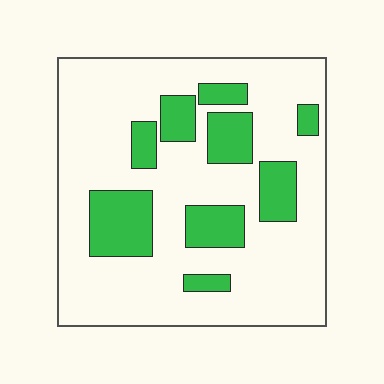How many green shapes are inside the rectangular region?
9.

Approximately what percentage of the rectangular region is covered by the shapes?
Approximately 25%.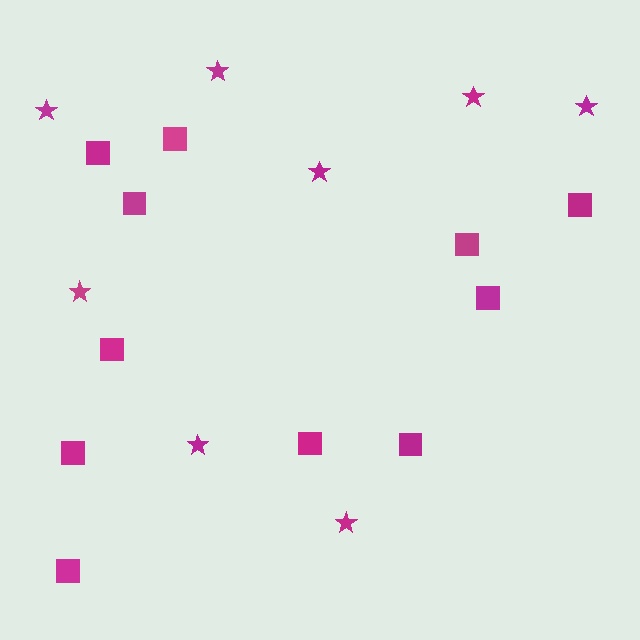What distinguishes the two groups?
There are 2 groups: one group of squares (11) and one group of stars (8).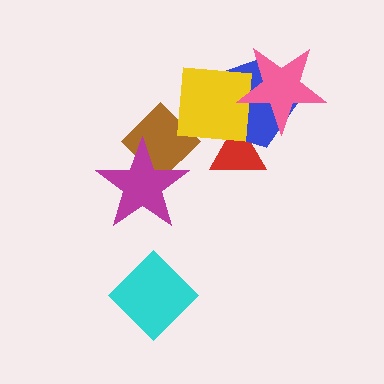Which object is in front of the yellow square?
The pink star is in front of the yellow square.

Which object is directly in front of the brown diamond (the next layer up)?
The magenta star is directly in front of the brown diamond.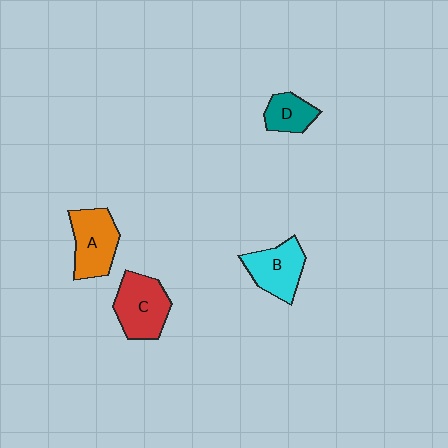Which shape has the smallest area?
Shape D (teal).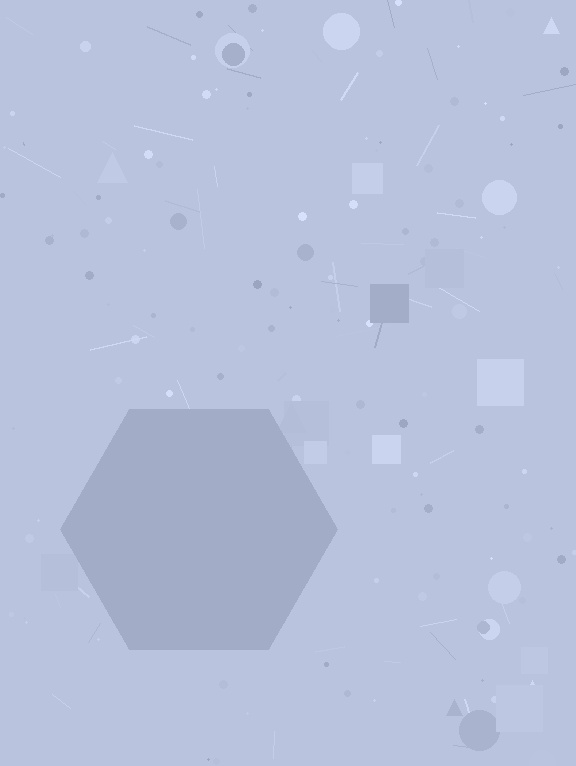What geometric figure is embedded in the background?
A hexagon is embedded in the background.